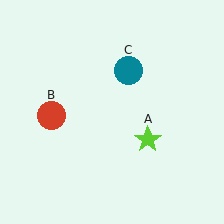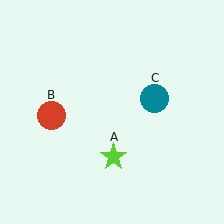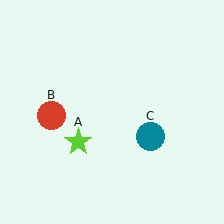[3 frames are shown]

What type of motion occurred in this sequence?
The lime star (object A), teal circle (object C) rotated clockwise around the center of the scene.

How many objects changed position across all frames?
2 objects changed position: lime star (object A), teal circle (object C).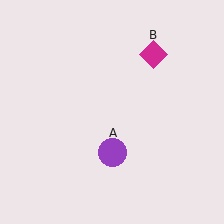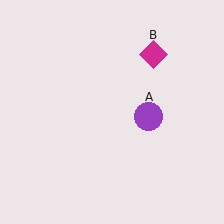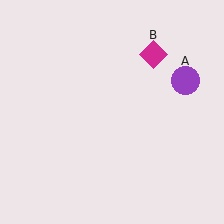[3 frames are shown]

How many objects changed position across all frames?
1 object changed position: purple circle (object A).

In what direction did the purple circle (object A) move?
The purple circle (object A) moved up and to the right.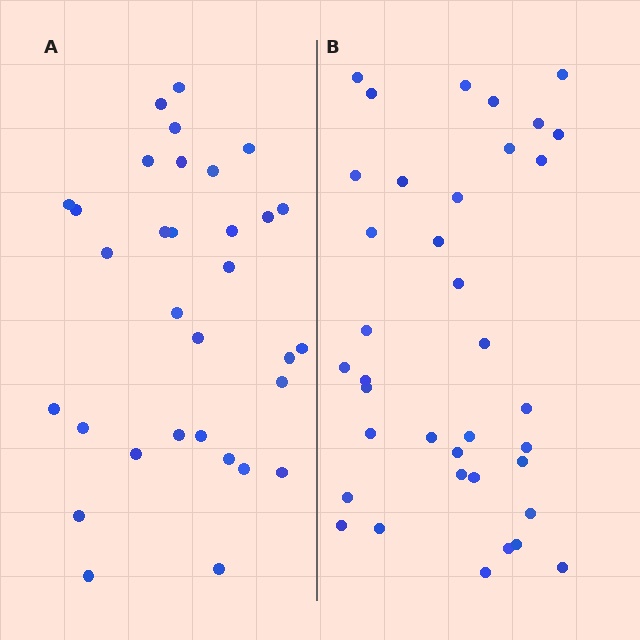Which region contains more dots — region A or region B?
Region B (the right region) has more dots.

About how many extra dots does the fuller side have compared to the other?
Region B has about 5 more dots than region A.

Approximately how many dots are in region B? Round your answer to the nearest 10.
About 40 dots. (The exact count is 37, which rounds to 40.)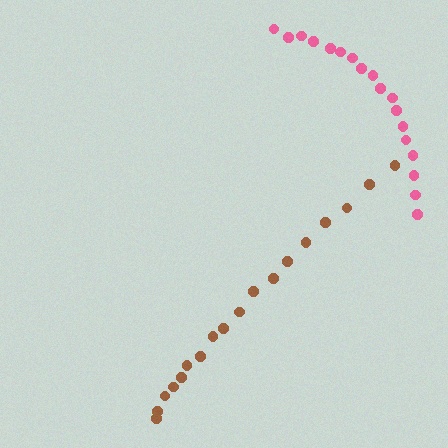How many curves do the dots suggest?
There are 2 distinct paths.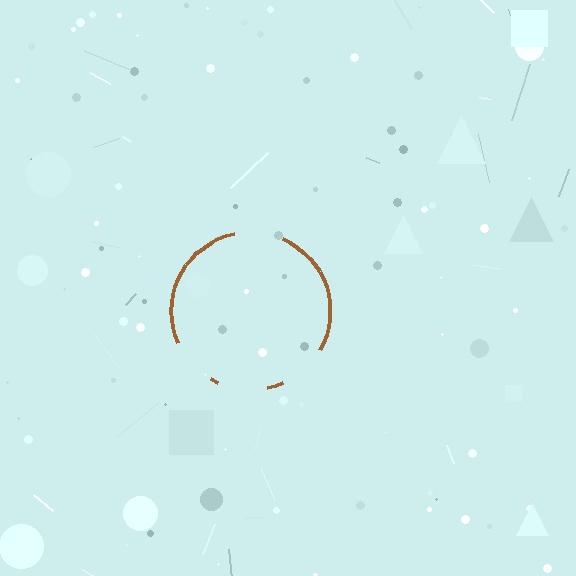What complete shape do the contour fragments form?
The contour fragments form a circle.